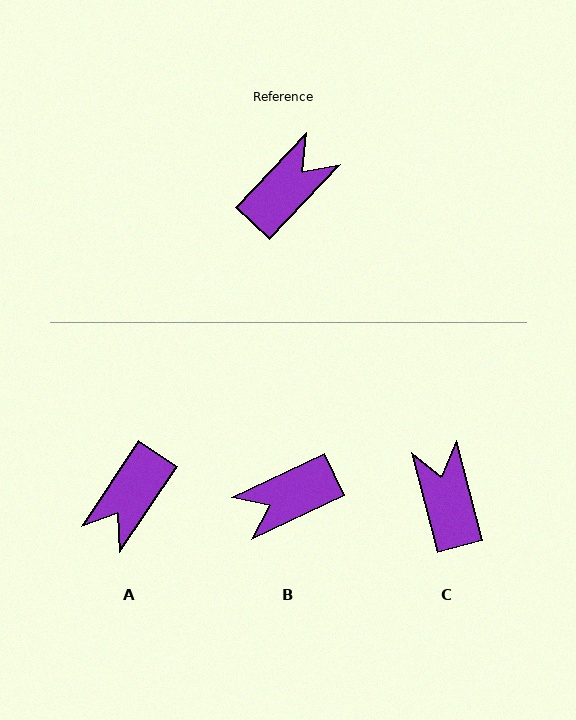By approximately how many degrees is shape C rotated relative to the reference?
Approximately 58 degrees counter-clockwise.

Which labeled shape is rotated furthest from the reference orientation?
A, about 170 degrees away.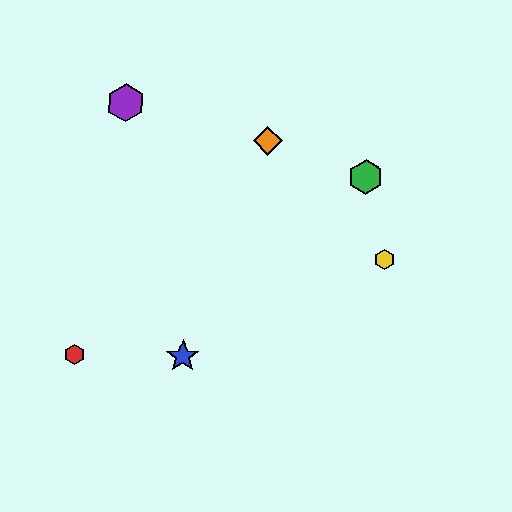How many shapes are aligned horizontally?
2 shapes (the red hexagon, the blue star) are aligned horizontally.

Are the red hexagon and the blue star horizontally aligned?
Yes, both are at y≈354.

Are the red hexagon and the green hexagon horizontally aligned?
No, the red hexagon is at y≈354 and the green hexagon is at y≈177.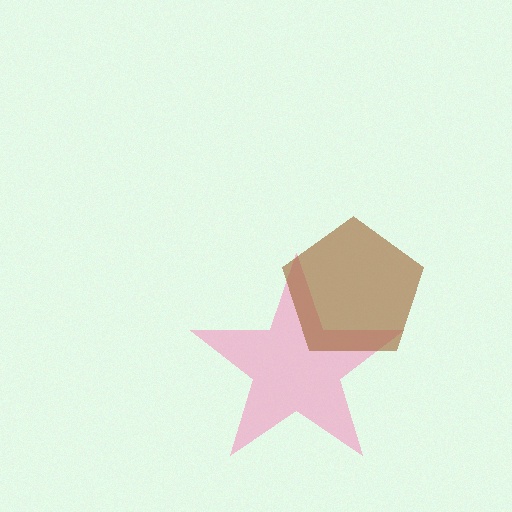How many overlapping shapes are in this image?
There are 2 overlapping shapes in the image.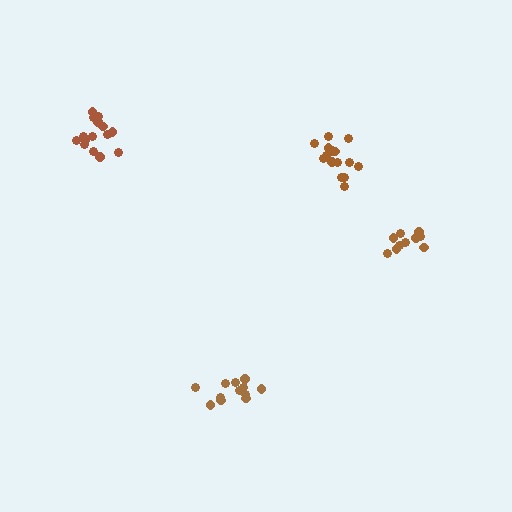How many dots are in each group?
Group 1: 16 dots, Group 2: 12 dots, Group 3: 10 dots, Group 4: 15 dots (53 total).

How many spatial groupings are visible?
There are 4 spatial groupings.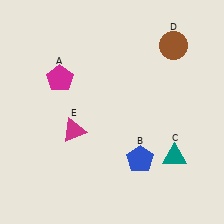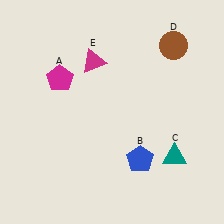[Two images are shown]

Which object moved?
The magenta triangle (E) moved up.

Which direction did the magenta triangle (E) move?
The magenta triangle (E) moved up.